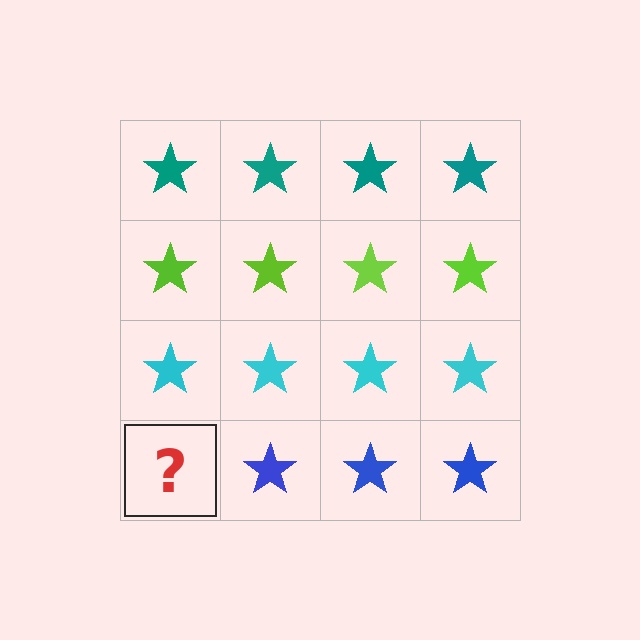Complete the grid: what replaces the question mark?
The question mark should be replaced with a blue star.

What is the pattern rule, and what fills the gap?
The rule is that each row has a consistent color. The gap should be filled with a blue star.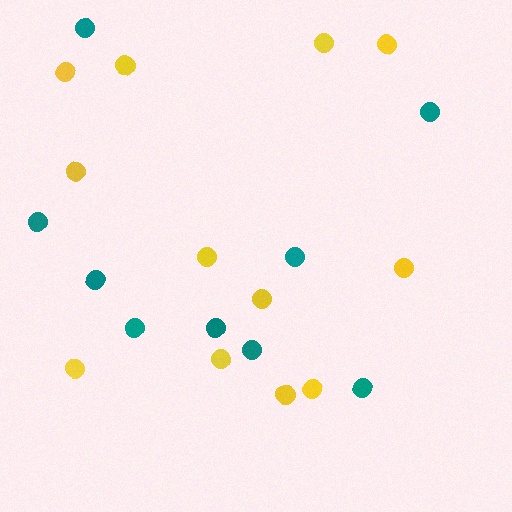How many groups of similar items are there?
There are 2 groups: one group of yellow circles (12) and one group of teal circles (9).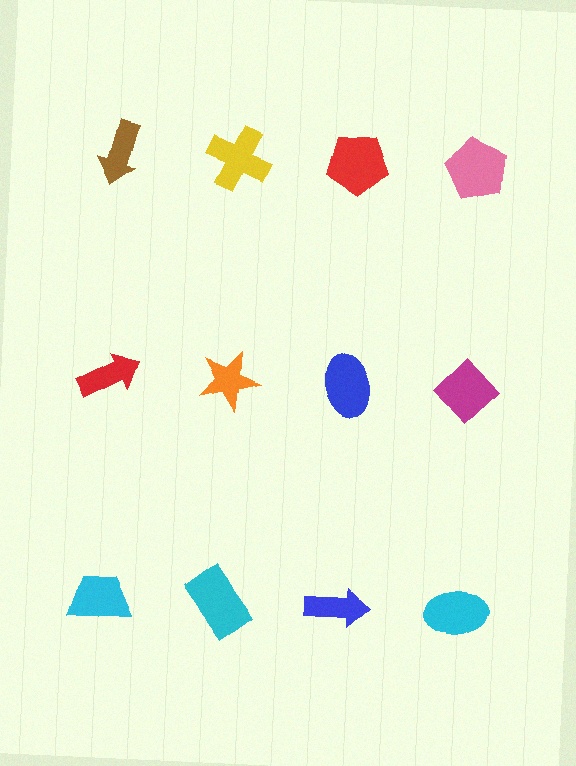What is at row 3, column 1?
A cyan trapezoid.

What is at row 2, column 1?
A red arrow.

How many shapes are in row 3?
4 shapes.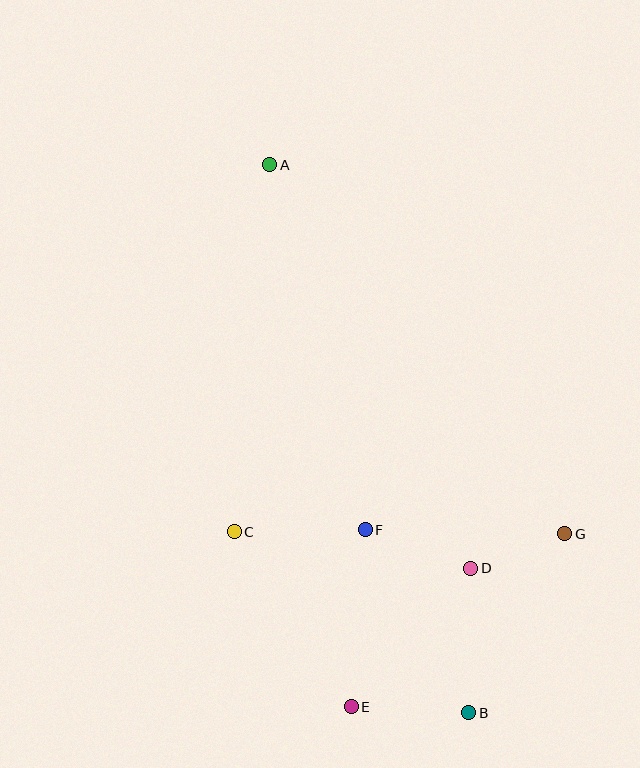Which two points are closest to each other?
Points D and G are closest to each other.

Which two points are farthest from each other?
Points A and B are farthest from each other.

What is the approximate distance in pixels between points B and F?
The distance between B and F is approximately 211 pixels.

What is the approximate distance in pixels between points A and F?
The distance between A and F is approximately 377 pixels.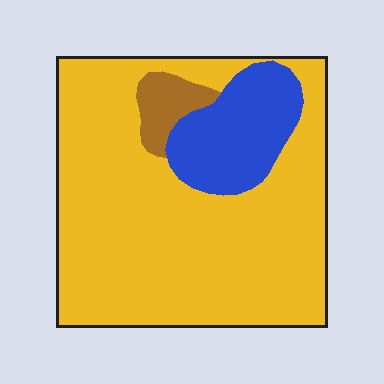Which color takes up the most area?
Yellow, at roughly 80%.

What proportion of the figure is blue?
Blue takes up about one sixth (1/6) of the figure.